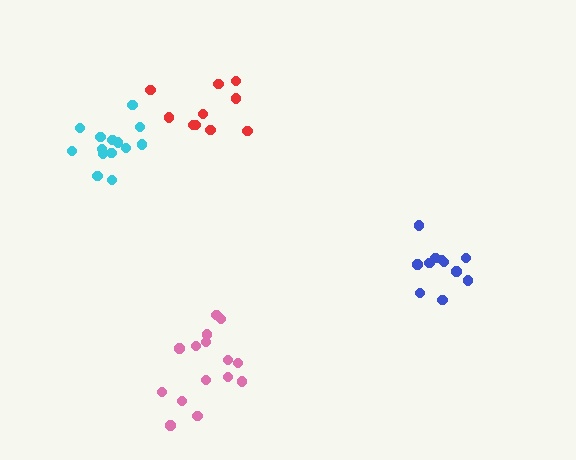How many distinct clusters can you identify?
There are 4 distinct clusters.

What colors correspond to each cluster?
The clusters are colored: cyan, blue, pink, red.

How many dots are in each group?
Group 1: 14 dots, Group 2: 11 dots, Group 3: 15 dots, Group 4: 10 dots (50 total).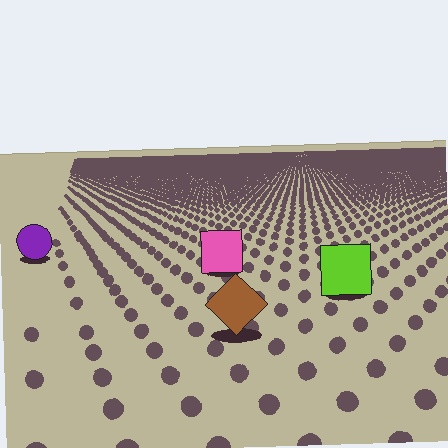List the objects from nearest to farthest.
From nearest to farthest: the brown diamond, the lime square, the pink square, the purple circle.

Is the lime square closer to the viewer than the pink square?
Yes. The lime square is closer — you can tell from the texture gradient: the ground texture is coarser near it.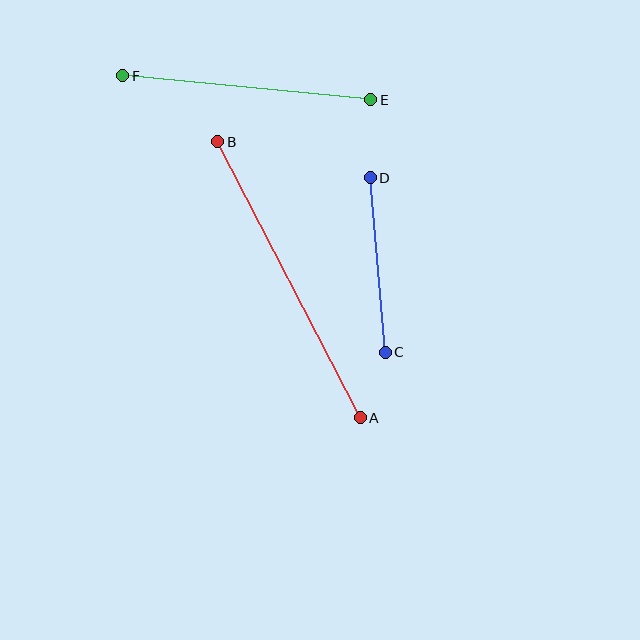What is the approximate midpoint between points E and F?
The midpoint is at approximately (247, 88) pixels.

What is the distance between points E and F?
The distance is approximately 249 pixels.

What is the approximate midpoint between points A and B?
The midpoint is at approximately (289, 280) pixels.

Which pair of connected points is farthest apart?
Points A and B are farthest apart.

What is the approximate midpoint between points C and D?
The midpoint is at approximately (378, 265) pixels.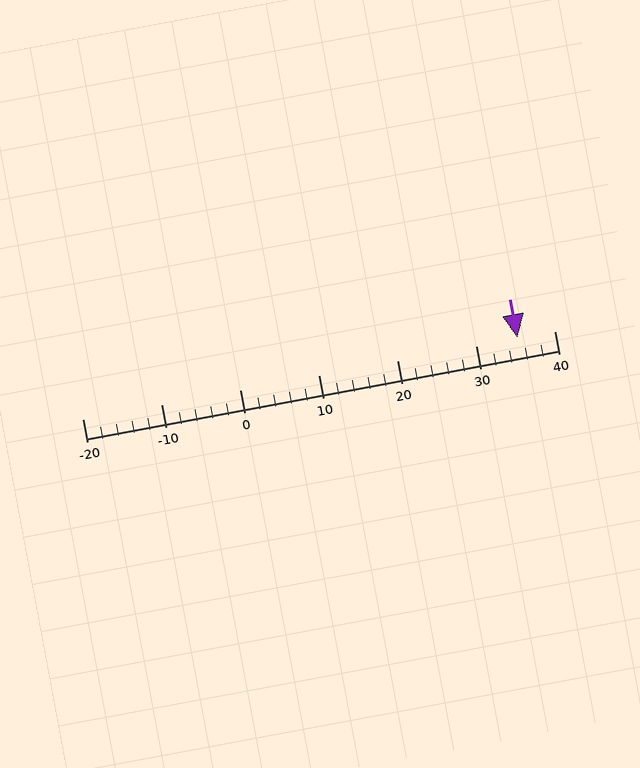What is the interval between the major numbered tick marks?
The major tick marks are spaced 10 units apart.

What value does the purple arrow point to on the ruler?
The purple arrow points to approximately 35.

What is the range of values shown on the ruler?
The ruler shows values from -20 to 40.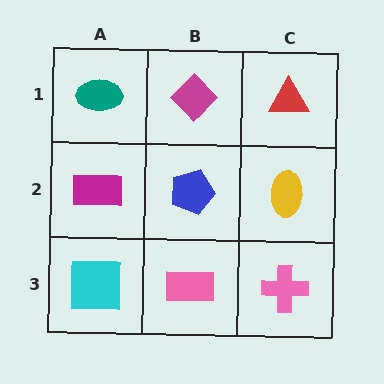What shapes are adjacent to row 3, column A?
A magenta rectangle (row 2, column A), a pink rectangle (row 3, column B).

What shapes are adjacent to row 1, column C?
A yellow ellipse (row 2, column C), a magenta diamond (row 1, column B).